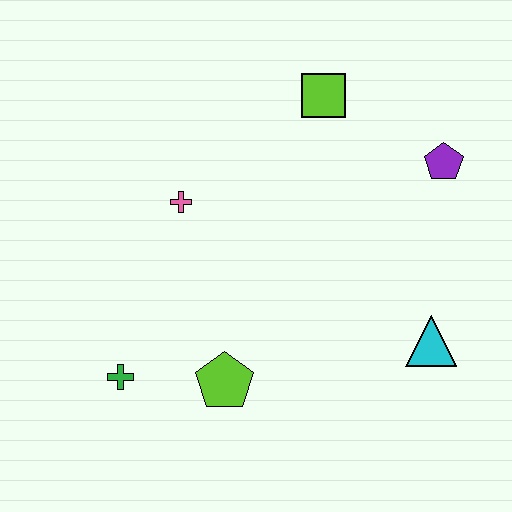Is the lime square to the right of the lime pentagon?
Yes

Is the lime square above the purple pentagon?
Yes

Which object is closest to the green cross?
The lime pentagon is closest to the green cross.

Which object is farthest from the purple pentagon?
The green cross is farthest from the purple pentagon.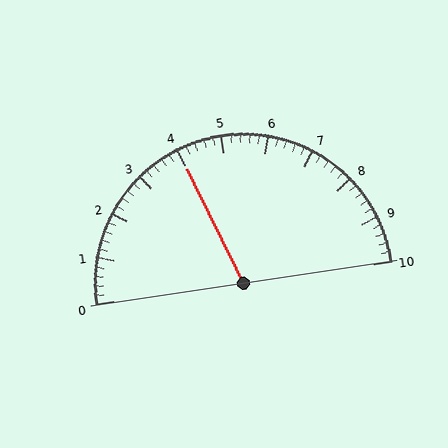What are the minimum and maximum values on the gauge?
The gauge ranges from 0 to 10.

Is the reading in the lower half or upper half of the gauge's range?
The reading is in the lower half of the range (0 to 10).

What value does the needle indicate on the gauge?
The needle indicates approximately 4.0.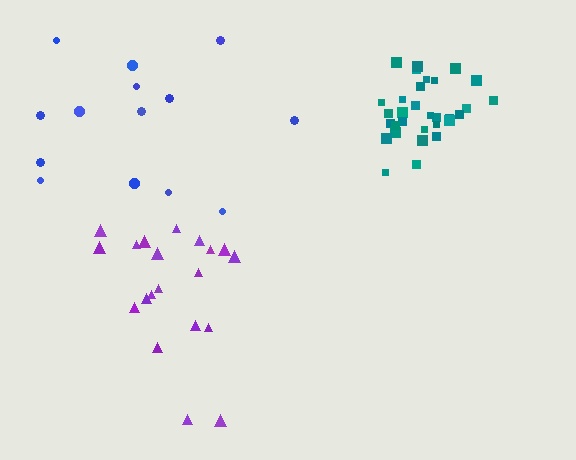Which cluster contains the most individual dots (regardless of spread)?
Teal (31).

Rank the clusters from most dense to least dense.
teal, purple, blue.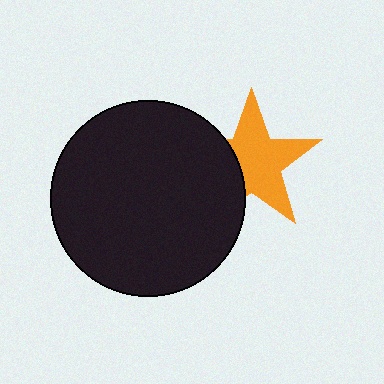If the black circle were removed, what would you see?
You would see the complete orange star.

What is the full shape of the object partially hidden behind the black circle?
The partially hidden object is an orange star.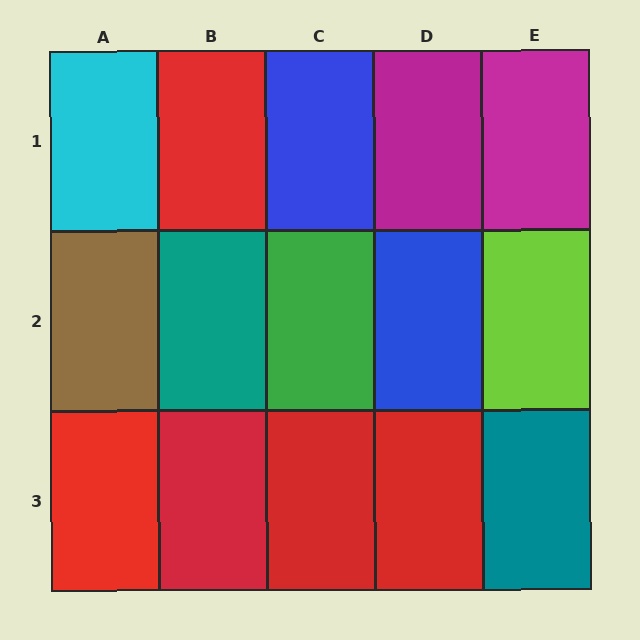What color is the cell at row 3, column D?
Red.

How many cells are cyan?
1 cell is cyan.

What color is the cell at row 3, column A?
Red.